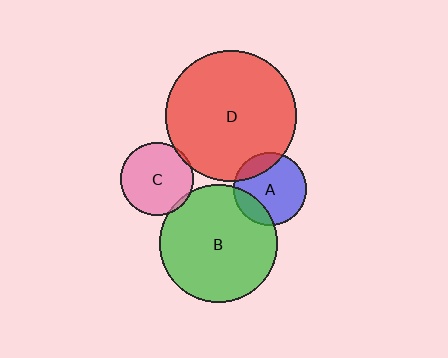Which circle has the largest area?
Circle D (red).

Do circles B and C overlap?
Yes.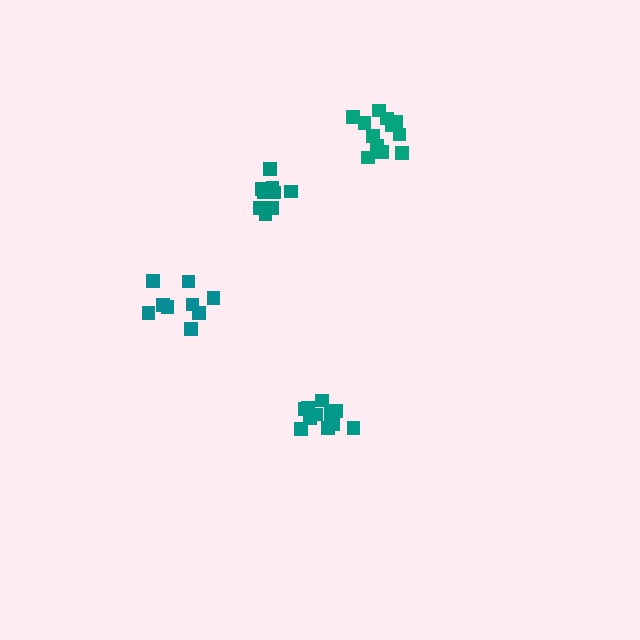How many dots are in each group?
Group 1: 11 dots, Group 2: 10 dots, Group 3: 12 dots, Group 4: 9 dots (42 total).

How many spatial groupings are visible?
There are 4 spatial groupings.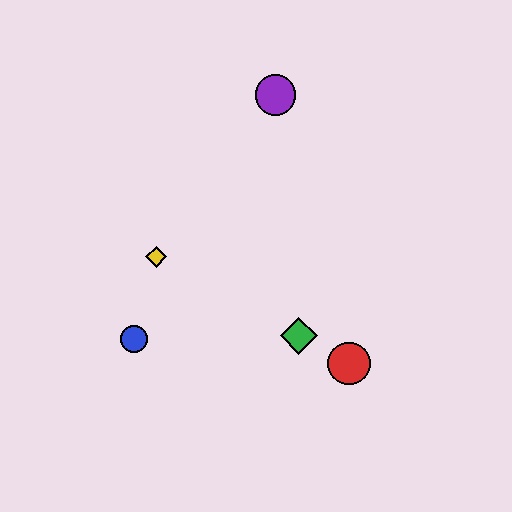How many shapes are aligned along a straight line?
3 shapes (the red circle, the green diamond, the yellow diamond) are aligned along a straight line.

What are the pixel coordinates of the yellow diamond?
The yellow diamond is at (156, 257).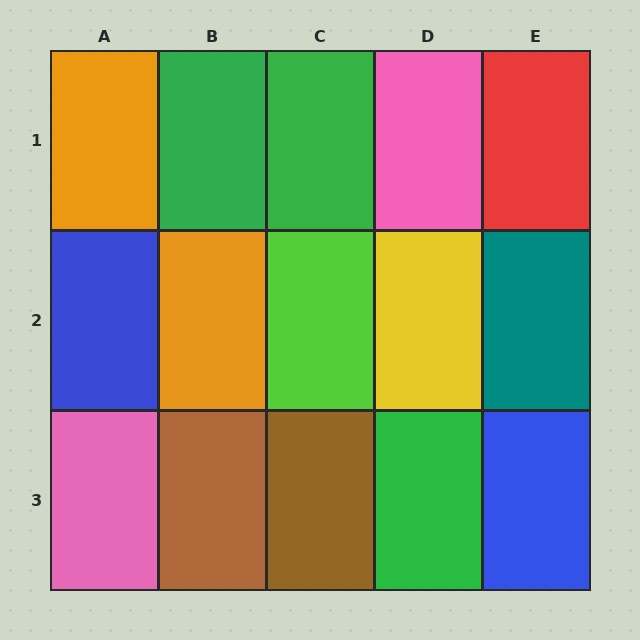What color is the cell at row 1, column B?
Green.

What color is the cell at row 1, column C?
Green.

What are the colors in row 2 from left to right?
Blue, orange, lime, yellow, teal.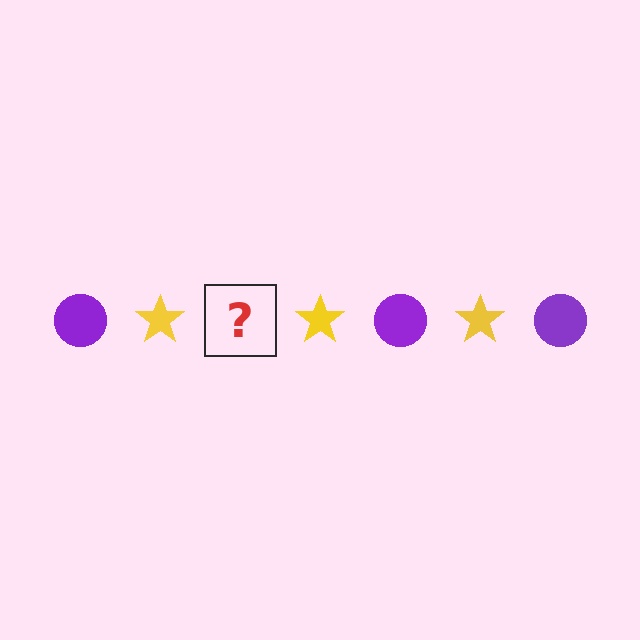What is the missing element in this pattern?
The missing element is a purple circle.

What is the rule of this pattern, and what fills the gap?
The rule is that the pattern alternates between purple circle and yellow star. The gap should be filled with a purple circle.